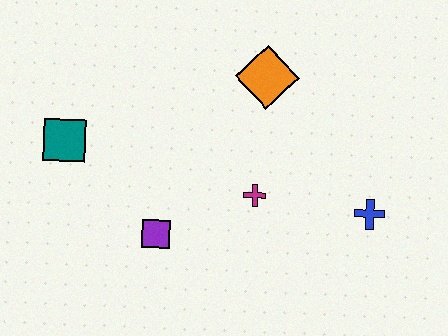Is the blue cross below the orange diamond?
Yes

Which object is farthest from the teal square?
The blue cross is farthest from the teal square.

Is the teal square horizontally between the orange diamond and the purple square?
No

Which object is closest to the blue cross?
The magenta cross is closest to the blue cross.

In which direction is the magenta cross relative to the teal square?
The magenta cross is to the right of the teal square.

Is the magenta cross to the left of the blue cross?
Yes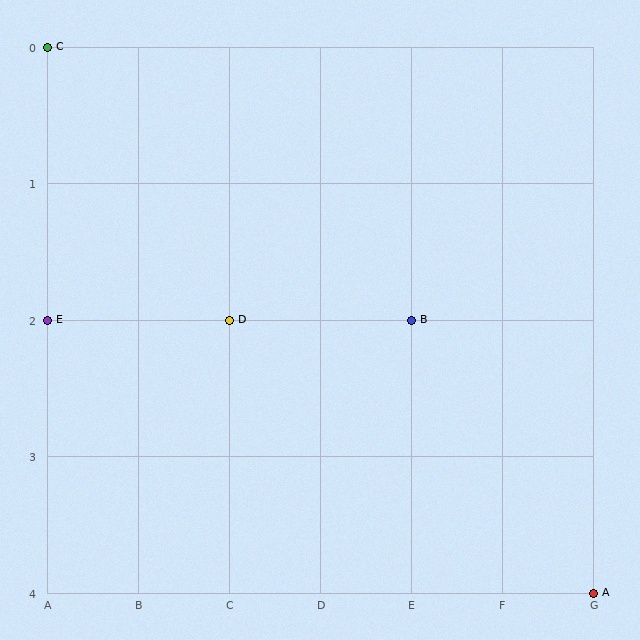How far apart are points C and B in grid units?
Points C and B are 4 columns and 2 rows apart (about 4.5 grid units diagonally).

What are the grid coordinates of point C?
Point C is at grid coordinates (A, 0).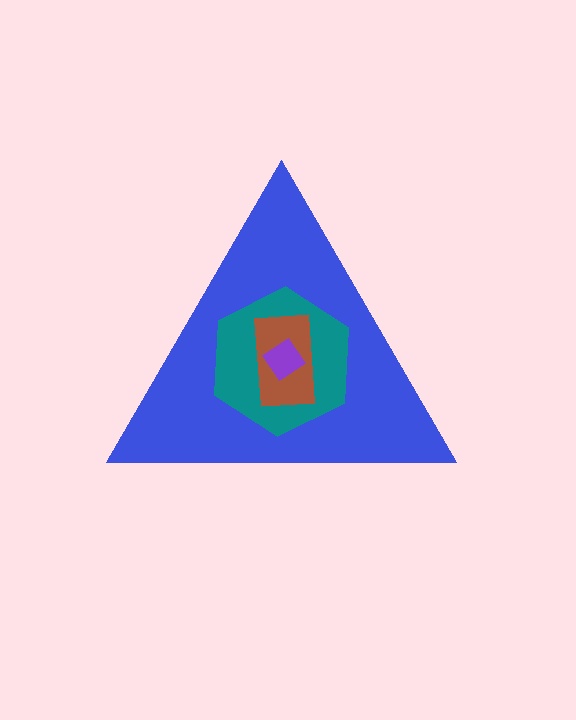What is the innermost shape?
The purple diamond.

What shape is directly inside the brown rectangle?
The purple diamond.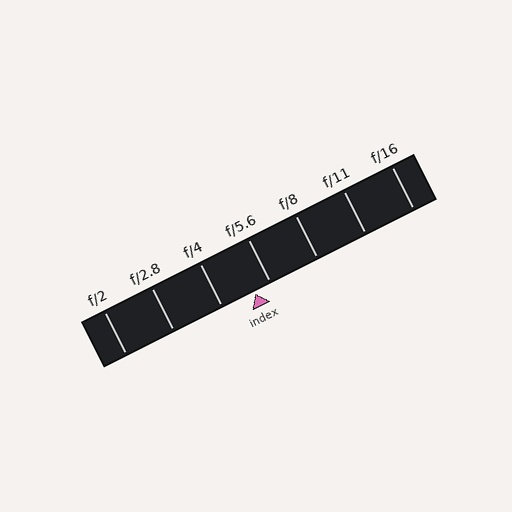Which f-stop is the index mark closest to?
The index mark is closest to f/5.6.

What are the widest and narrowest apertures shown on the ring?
The widest aperture shown is f/2 and the narrowest is f/16.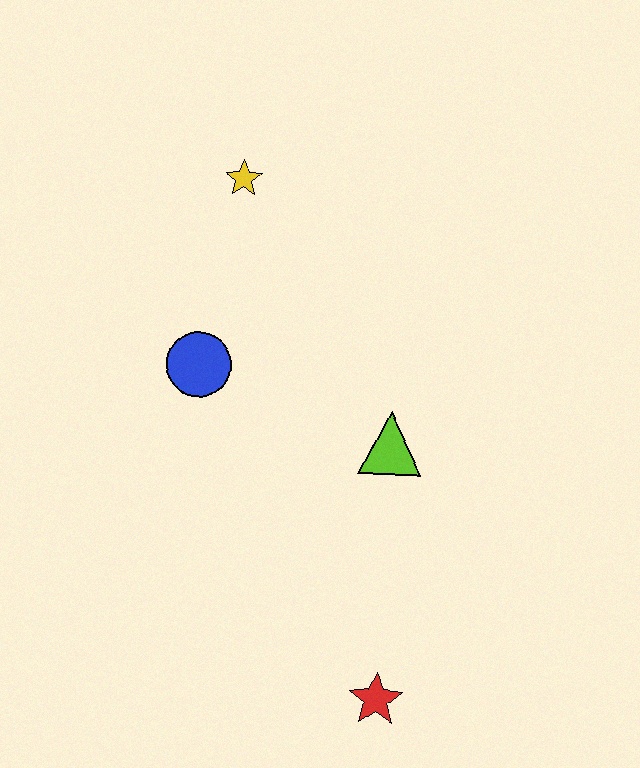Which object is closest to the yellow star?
The blue circle is closest to the yellow star.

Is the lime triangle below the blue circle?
Yes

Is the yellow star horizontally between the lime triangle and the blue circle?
Yes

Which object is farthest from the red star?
The yellow star is farthest from the red star.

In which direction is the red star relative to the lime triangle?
The red star is below the lime triangle.